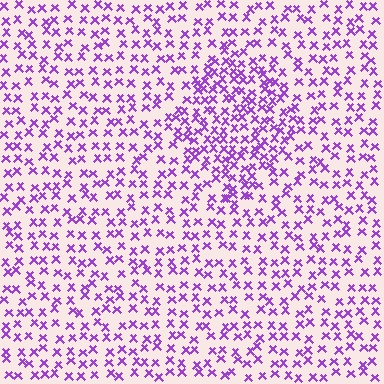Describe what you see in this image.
The image contains small purple elements arranged at two different densities. A diamond-shaped region is visible where the elements are more densely packed than the surrounding area.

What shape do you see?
I see a diamond.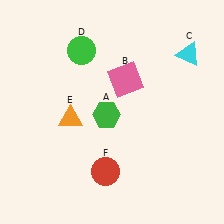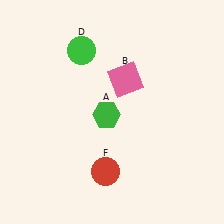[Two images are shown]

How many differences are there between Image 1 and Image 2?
There are 2 differences between the two images.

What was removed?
The cyan triangle (C), the orange triangle (E) were removed in Image 2.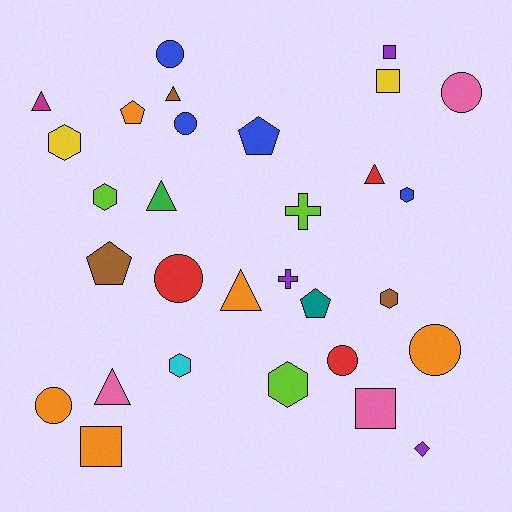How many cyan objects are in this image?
There is 1 cyan object.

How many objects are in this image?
There are 30 objects.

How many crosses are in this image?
There are 2 crosses.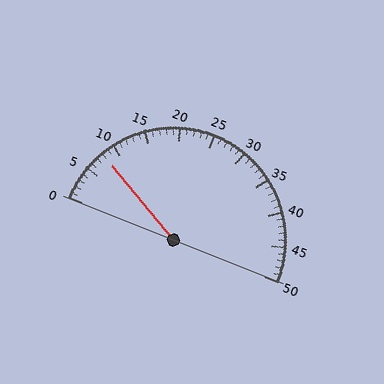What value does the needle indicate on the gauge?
The needle indicates approximately 8.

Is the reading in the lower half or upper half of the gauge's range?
The reading is in the lower half of the range (0 to 50).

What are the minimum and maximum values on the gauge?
The gauge ranges from 0 to 50.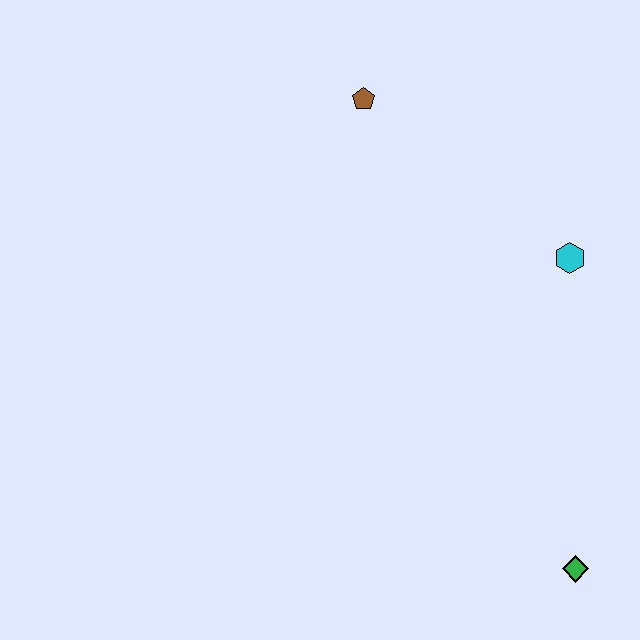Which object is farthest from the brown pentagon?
The green diamond is farthest from the brown pentagon.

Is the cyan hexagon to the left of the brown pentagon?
No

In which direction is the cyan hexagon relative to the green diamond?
The cyan hexagon is above the green diamond.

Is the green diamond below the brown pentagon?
Yes